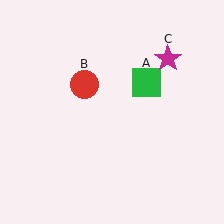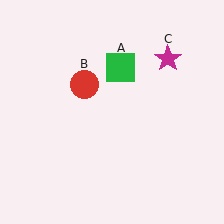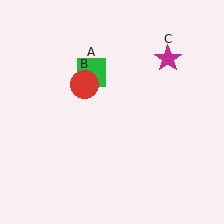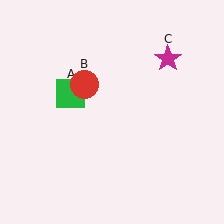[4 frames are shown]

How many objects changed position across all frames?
1 object changed position: green square (object A).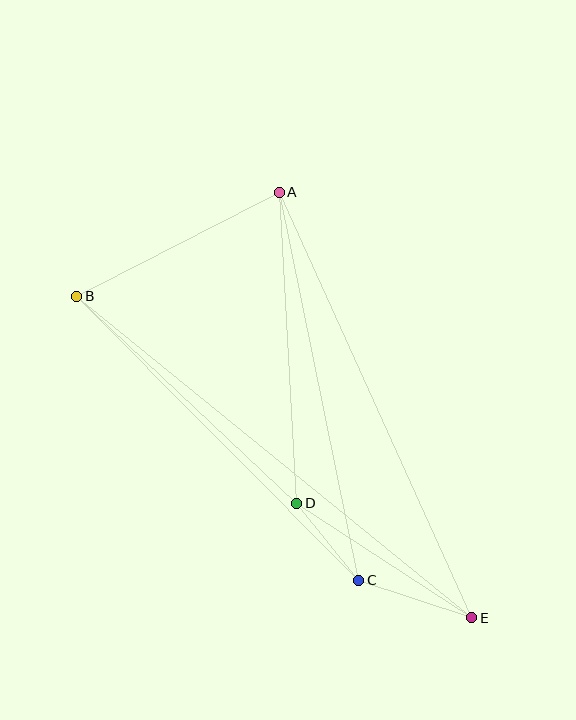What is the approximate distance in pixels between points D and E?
The distance between D and E is approximately 209 pixels.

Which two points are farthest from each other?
Points B and E are farthest from each other.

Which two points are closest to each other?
Points C and D are closest to each other.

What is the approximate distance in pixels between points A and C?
The distance between A and C is approximately 396 pixels.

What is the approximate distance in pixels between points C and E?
The distance between C and E is approximately 119 pixels.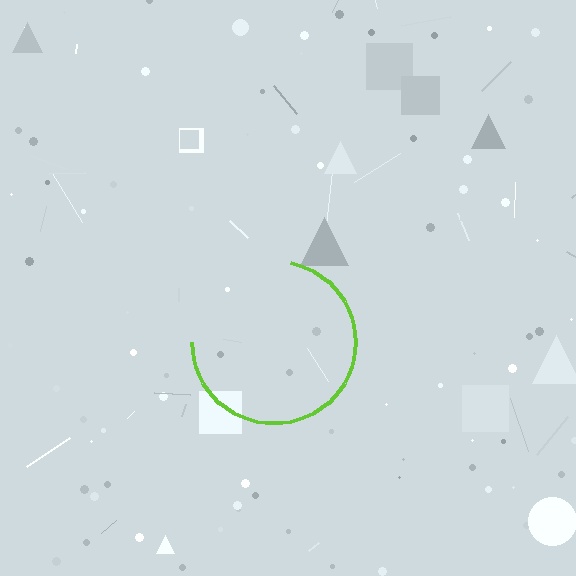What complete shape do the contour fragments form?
The contour fragments form a circle.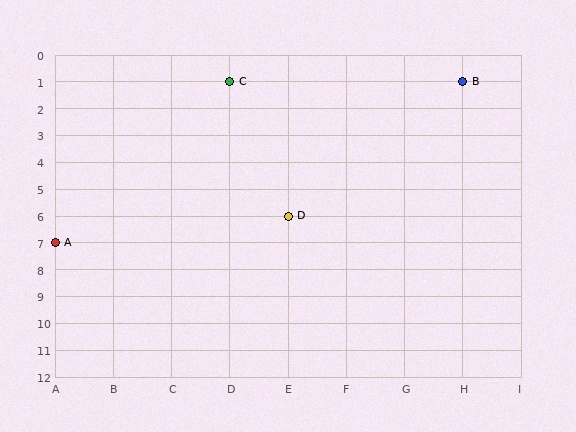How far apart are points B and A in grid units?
Points B and A are 7 columns and 6 rows apart (about 9.2 grid units diagonally).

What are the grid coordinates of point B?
Point B is at grid coordinates (H, 1).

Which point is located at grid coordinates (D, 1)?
Point C is at (D, 1).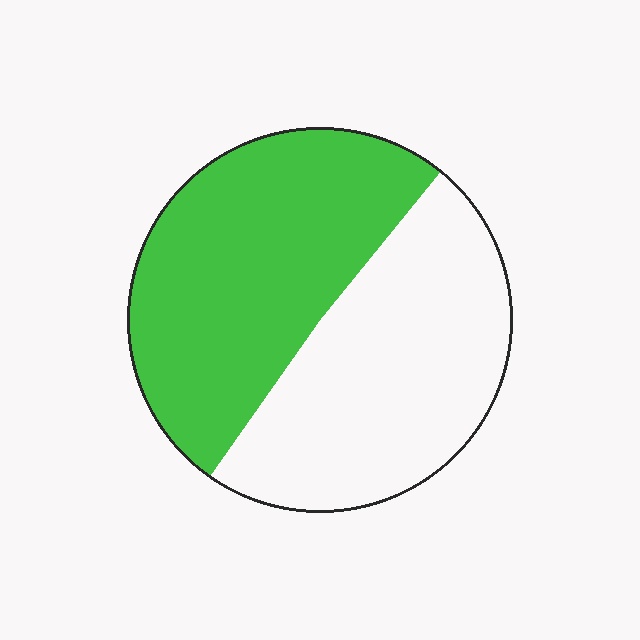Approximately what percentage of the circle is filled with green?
Approximately 50%.